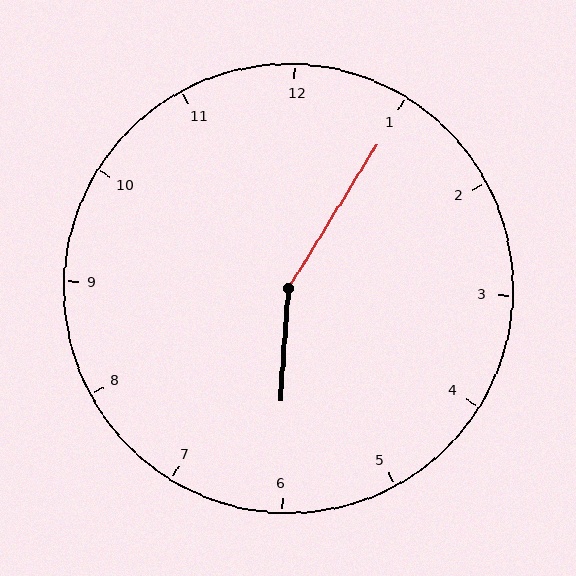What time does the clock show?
6:05.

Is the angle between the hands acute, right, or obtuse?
It is obtuse.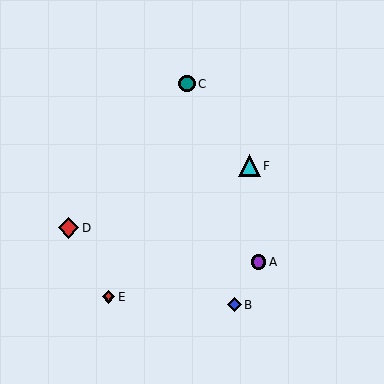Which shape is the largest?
The cyan triangle (labeled F) is the largest.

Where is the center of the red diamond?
The center of the red diamond is at (69, 228).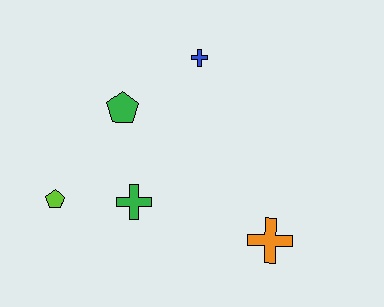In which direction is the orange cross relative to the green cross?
The orange cross is to the right of the green cross.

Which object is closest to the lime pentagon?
The green cross is closest to the lime pentagon.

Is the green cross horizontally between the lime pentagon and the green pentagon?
No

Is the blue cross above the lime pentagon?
Yes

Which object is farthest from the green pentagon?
The orange cross is farthest from the green pentagon.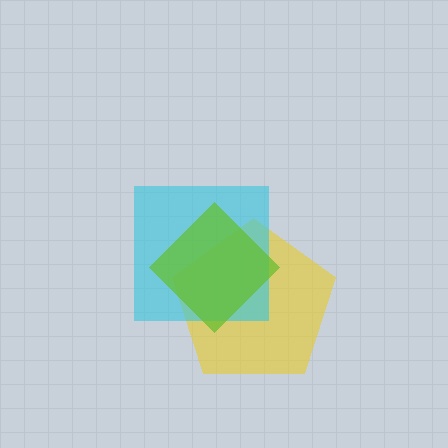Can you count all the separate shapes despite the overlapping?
Yes, there are 3 separate shapes.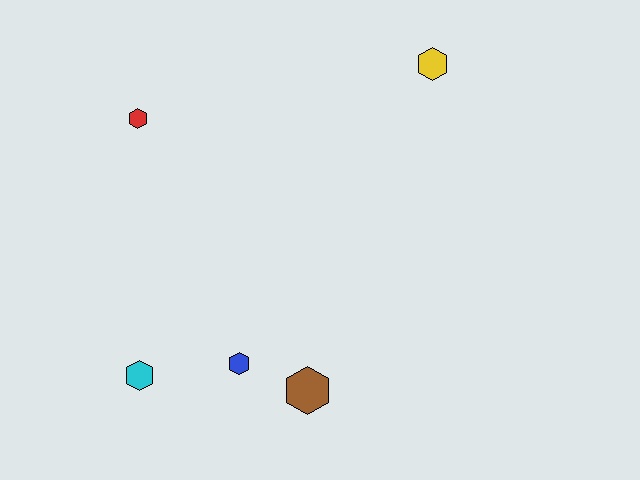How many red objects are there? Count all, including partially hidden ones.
There is 1 red object.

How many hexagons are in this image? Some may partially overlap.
There are 5 hexagons.